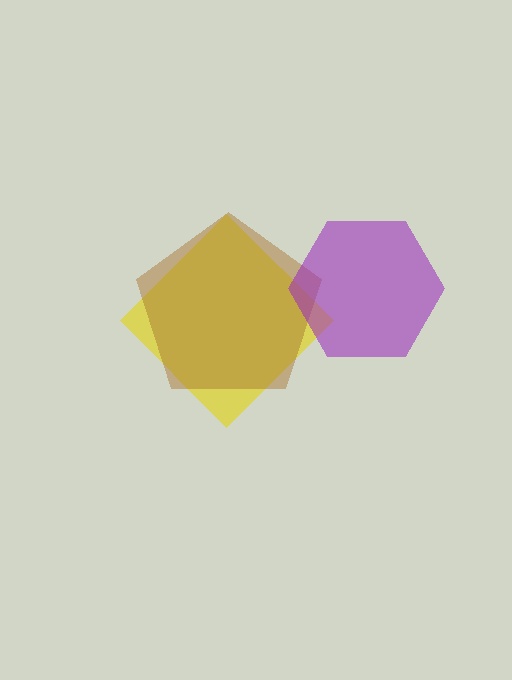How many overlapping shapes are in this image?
There are 3 overlapping shapes in the image.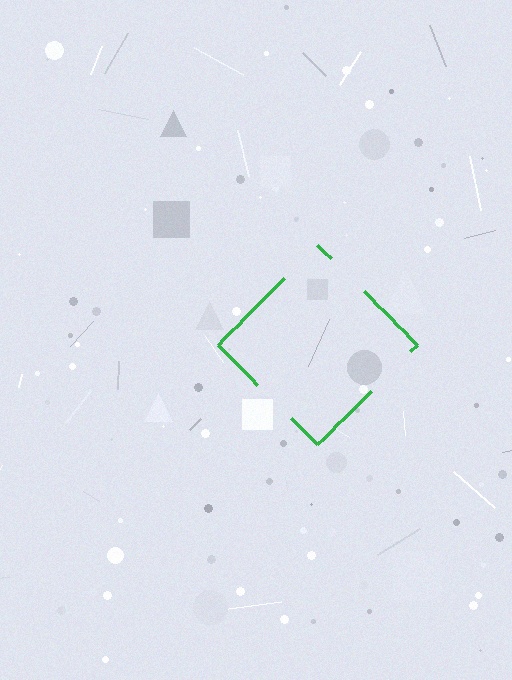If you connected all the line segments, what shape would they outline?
They would outline a diamond.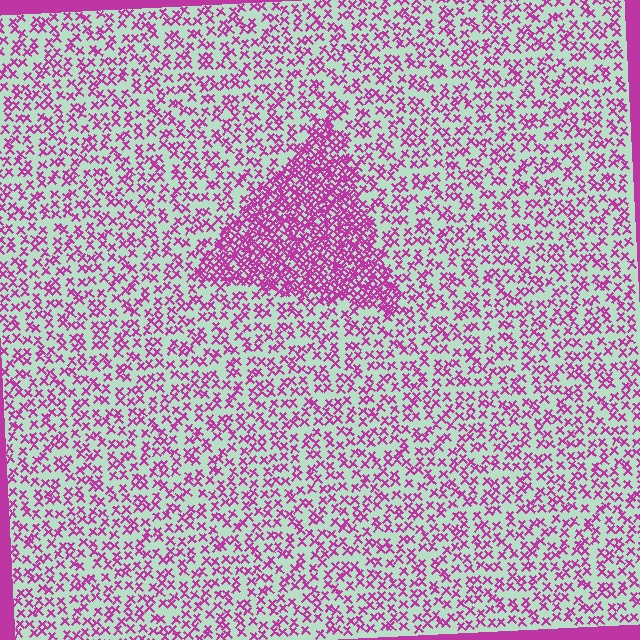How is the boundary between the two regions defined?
The boundary is defined by a change in element density (approximately 2.4x ratio). All elements are the same color, size, and shape.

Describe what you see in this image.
The image contains small magenta elements arranged at two different densities. A triangle-shaped region is visible where the elements are more densely packed than the surrounding area.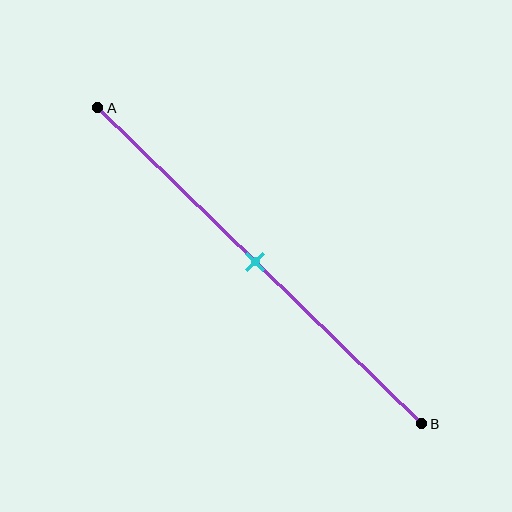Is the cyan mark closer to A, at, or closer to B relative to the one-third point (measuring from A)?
The cyan mark is closer to point B than the one-third point of segment AB.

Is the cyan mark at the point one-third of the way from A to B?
No, the mark is at about 50% from A, not at the 33% one-third point.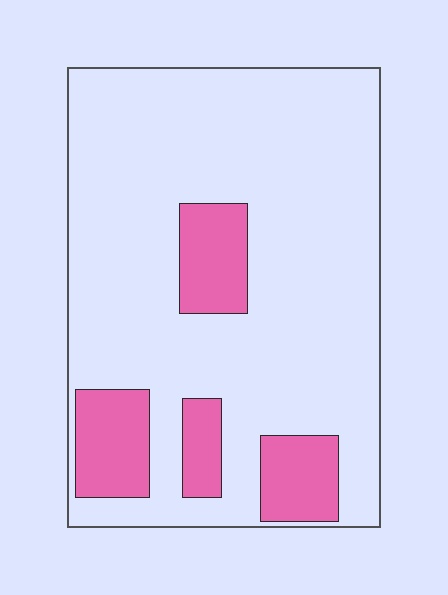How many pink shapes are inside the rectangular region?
4.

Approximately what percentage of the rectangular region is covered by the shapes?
Approximately 20%.